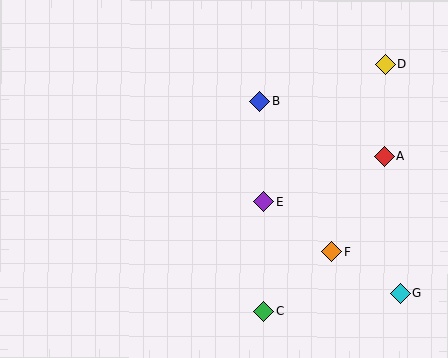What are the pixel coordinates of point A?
Point A is at (385, 156).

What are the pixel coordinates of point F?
Point F is at (332, 251).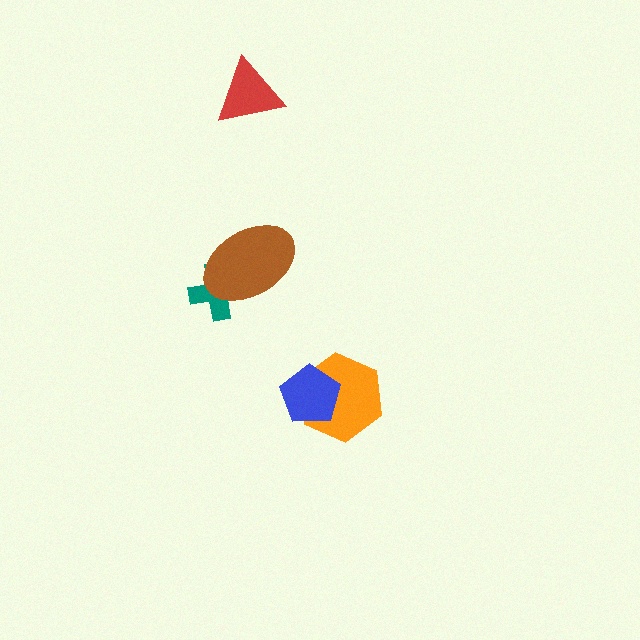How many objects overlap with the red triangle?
0 objects overlap with the red triangle.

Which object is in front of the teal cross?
The brown ellipse is in front of the teal cross.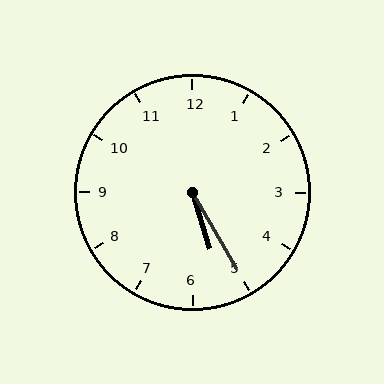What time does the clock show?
5:25.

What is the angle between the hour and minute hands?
Approximately 12 degrees.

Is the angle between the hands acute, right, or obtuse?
It is acute.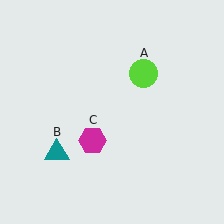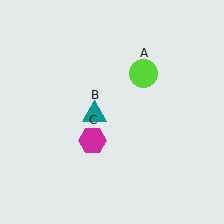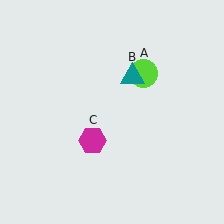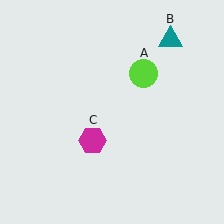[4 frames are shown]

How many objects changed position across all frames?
1 object changed position: teal triangle (object B).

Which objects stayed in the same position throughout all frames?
Lime circle (object A) and magenta hexagon (object C) remained stationary.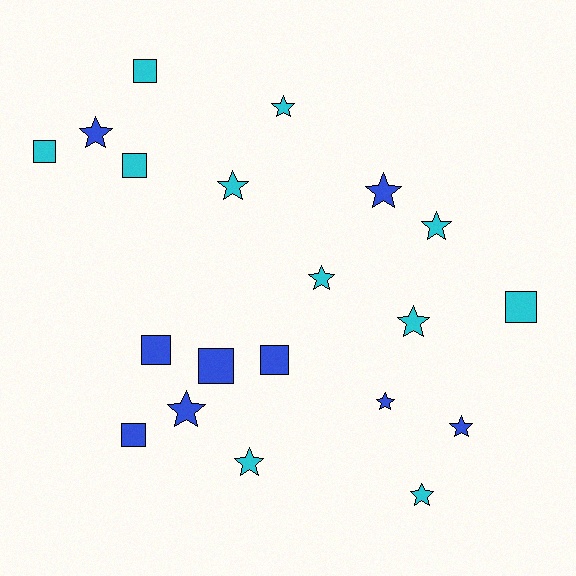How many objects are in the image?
There are 20 objects.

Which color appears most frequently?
Cyan, with 11 objects.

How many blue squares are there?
There are 4 blue squares.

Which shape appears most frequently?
Star, with 12 objects.